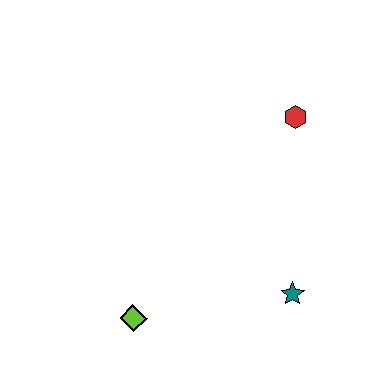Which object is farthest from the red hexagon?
The lime diamond is farthest from the red hexagon.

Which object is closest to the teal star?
The lime diamond is closest to the teal star.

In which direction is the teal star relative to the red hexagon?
The teal star is below the red hexagon.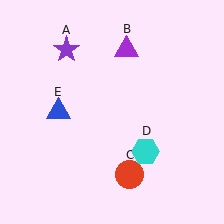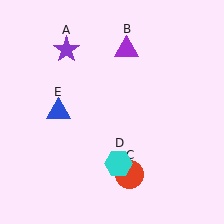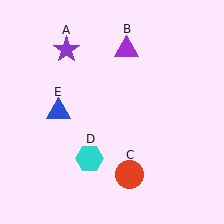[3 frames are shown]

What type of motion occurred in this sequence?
The cyan hexagon (object D) rotated clockwise around the center of the scene.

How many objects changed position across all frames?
1 object changed position: cyan hexagon (object D).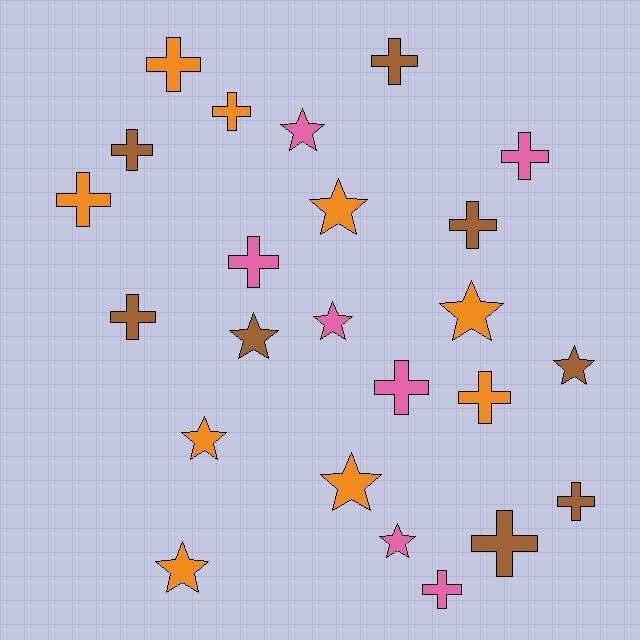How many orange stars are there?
There are 5 orange stars.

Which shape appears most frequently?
Cross, with 14 objects.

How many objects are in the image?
There are 24 objects.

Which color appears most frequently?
Orange, with 9 objects.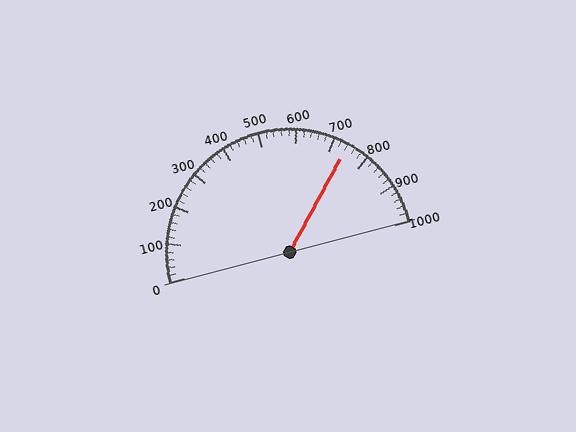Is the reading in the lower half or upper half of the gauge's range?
The reading is in the upper half of the range (0 to 1000).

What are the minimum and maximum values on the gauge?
The gauge ranges from 0 to 1000.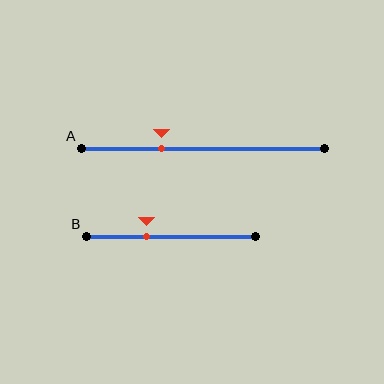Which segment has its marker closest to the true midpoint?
Segment B has its marker closest to the true midpoint.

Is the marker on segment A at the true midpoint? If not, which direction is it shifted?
No, the marker on segment A is shifted to the left by about 17% of the segment length.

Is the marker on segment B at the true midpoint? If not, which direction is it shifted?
No, the marker on segment B is shifted to the left by about 14% of the segment length.